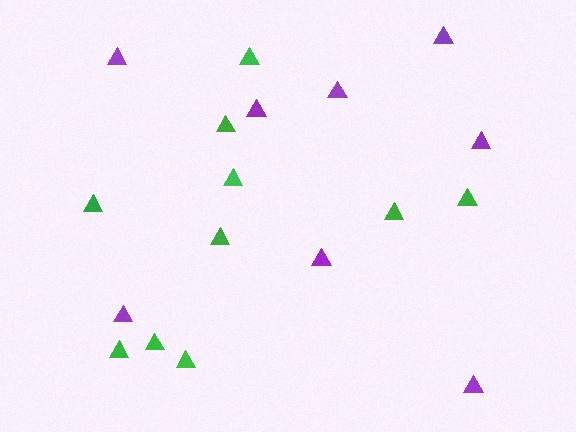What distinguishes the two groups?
There are 2 groups: one group of green triangles (10) and one group of purple triangles (8).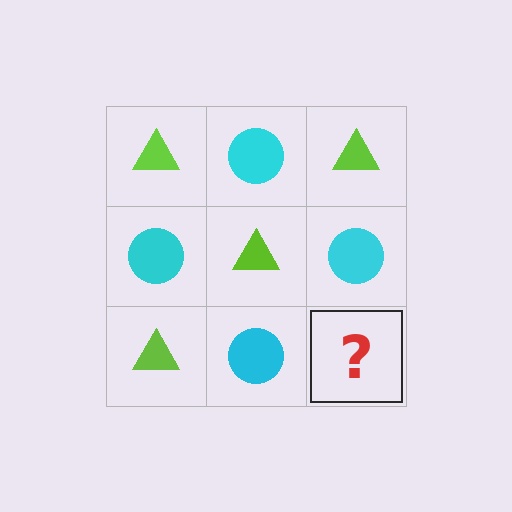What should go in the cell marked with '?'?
The missing cell should contain a lime triangle.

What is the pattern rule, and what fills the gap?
The rule is that it alternates lime triangle and cyan circle in a checkerboard pattern. The gap should be filled with a lime triangle.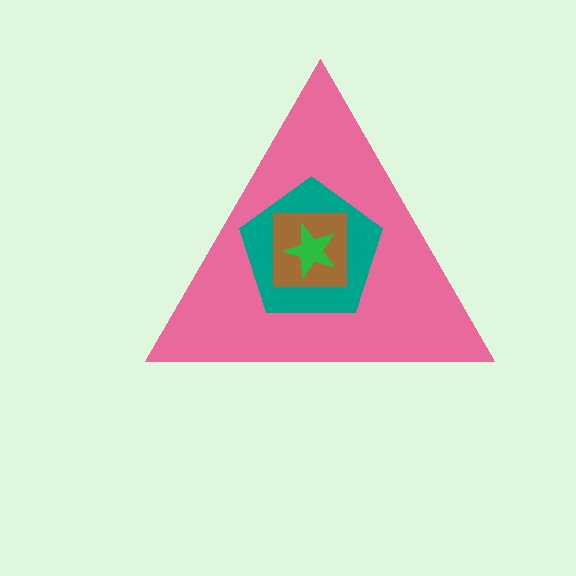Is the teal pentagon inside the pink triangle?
Yes.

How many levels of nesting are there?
4.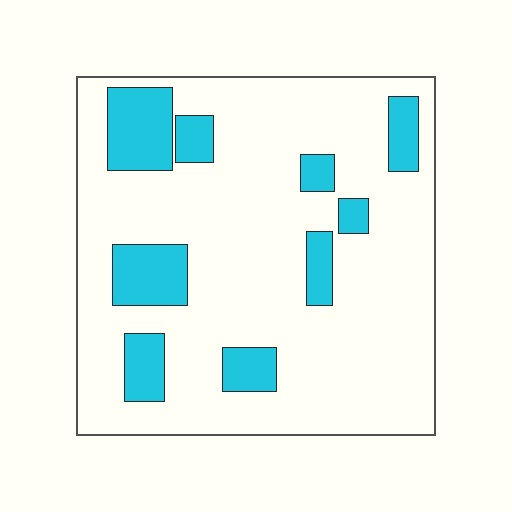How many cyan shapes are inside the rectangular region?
9.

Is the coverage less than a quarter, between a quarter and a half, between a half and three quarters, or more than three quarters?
Less than a quarter.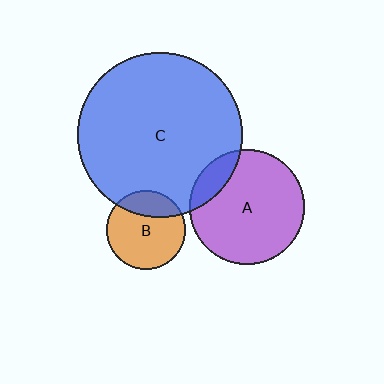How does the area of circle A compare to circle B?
Approximately 2.1 times.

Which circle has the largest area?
Circle C (blue).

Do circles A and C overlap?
Yes.